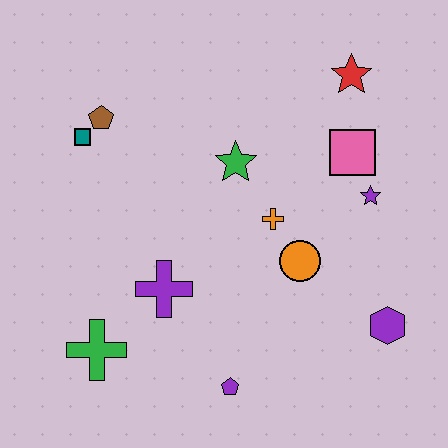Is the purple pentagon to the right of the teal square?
Yes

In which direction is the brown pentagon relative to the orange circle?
The brown pentagon is to the left of the orange circle.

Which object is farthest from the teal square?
The purple hexagon is farthest from the teal square.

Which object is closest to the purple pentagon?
The purple cross is closest to the purple pentagon.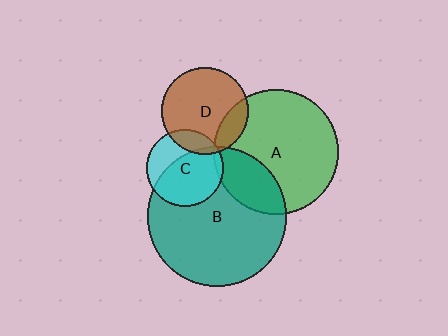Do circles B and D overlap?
Yes.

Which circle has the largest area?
Circle B (teal).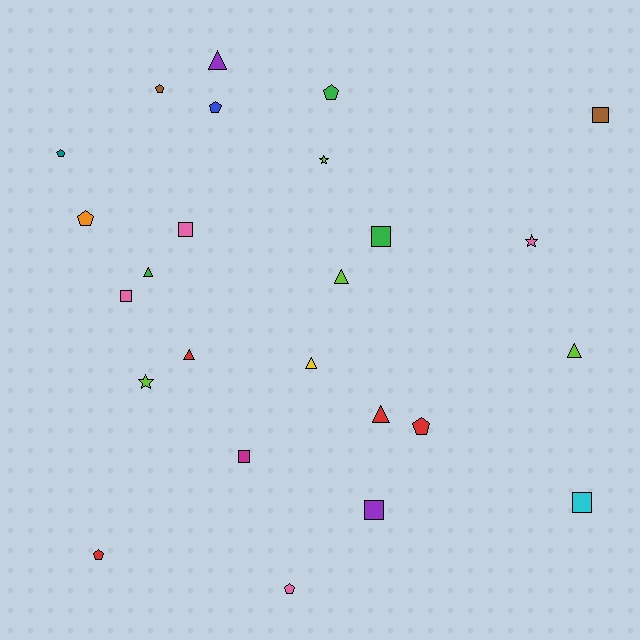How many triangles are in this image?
There are 7 triangles.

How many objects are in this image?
There are 25 objects.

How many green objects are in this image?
There are 3 green objects.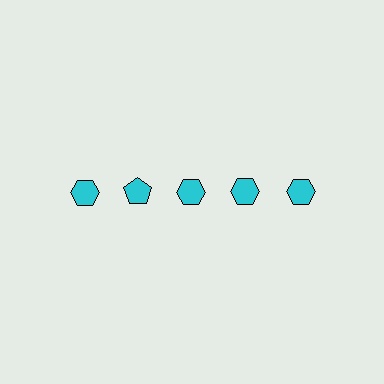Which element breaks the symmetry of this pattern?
The cyan pentagon in the top row, second from left column breaks the symmetry. All other shapes are cyan hexagons.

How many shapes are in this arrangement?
There are 5 shapes arranged in a grid pattern.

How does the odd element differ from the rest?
It has a different shape: pentagon instead of hexagon.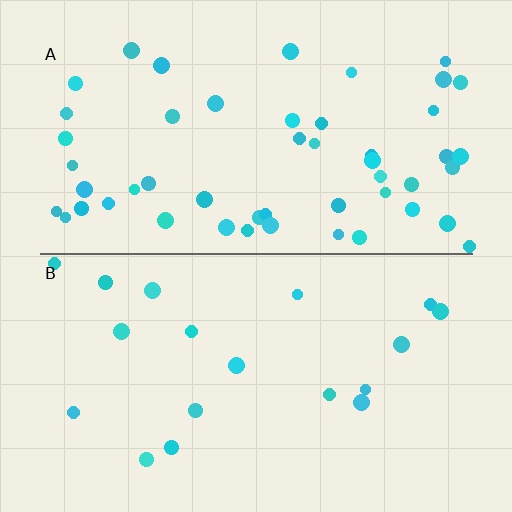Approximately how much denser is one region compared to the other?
Approximately 2.8× — region A over region B.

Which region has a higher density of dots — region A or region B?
A (the top).